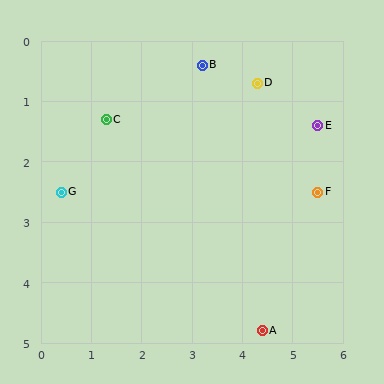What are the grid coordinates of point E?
Point E is at approximately (5.5, 1.4).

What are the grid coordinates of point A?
Point A is at approximately (4.4, 4.8).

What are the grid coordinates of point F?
Point F is at approximately (5.5, 2.5).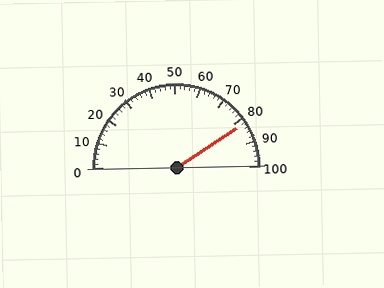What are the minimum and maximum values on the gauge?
The gauge ranges from 0 to 100.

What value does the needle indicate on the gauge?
The needle indicates approximately 82.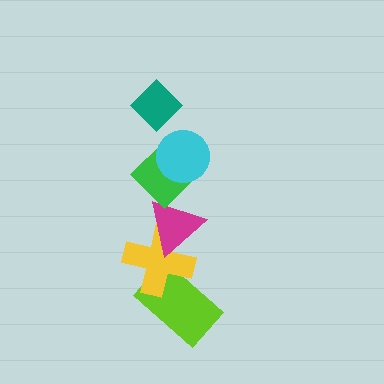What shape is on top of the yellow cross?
The magenta triangle is on top of the yellow cross.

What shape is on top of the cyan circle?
The teal diamond is on top of the cyan circle.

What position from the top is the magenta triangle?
The magenta triangle is 4th from the top.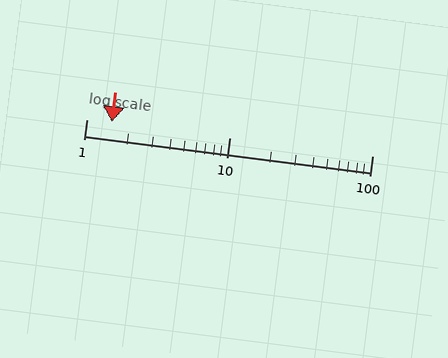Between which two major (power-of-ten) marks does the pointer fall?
The pointer is between 1 and 10.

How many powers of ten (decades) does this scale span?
The scale spans 2 decades, from 1 to 100.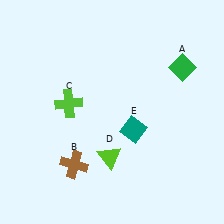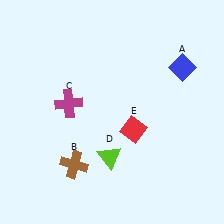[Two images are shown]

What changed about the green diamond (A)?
In Image 1, A is green. In Image 2, it changed to blue.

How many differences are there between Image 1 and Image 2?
There are 3 differences between the two images.